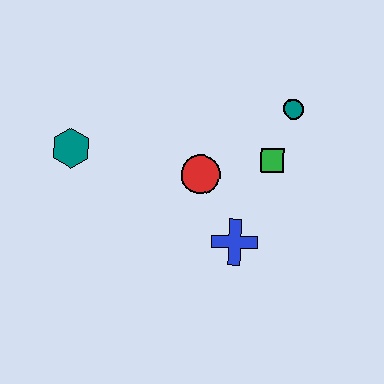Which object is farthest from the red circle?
The teal hexagon is farthest from the red circle.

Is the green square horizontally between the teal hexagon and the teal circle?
Yes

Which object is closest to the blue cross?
The red circle is closest to the blue cross.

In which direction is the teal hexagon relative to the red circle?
The teal hexagon is to the left of the red circle.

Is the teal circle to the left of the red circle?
No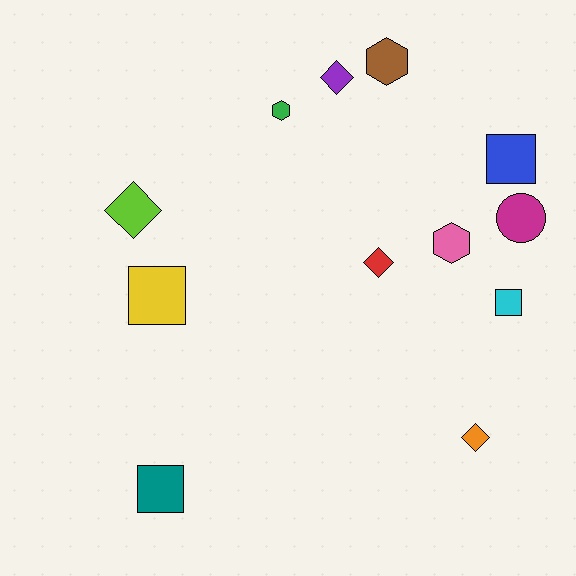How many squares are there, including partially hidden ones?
There are 4 squares.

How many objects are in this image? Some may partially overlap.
There are 12 objects.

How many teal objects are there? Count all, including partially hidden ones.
There is 1 teal object.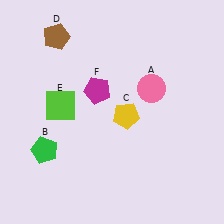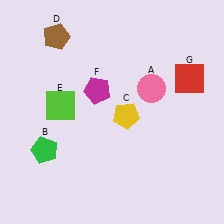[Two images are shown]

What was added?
A red square (G) was added in Image 2.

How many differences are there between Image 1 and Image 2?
There is 1 difference between the two images.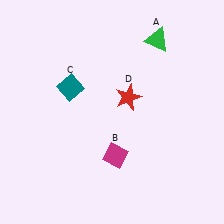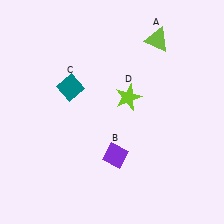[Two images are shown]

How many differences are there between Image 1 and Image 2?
There are 3 differences between the two images.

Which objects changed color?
A changed from green to lime. B changed from magenta to purple. D changed from red to lime.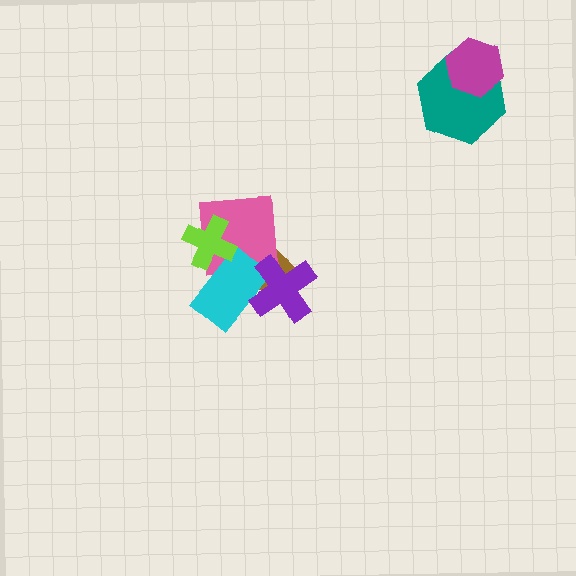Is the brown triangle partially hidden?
Yes, it is partially covered by another shape.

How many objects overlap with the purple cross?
2 objects overlap with the purple cross.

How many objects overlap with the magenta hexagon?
1 object overlaps with the magenta hexagon.